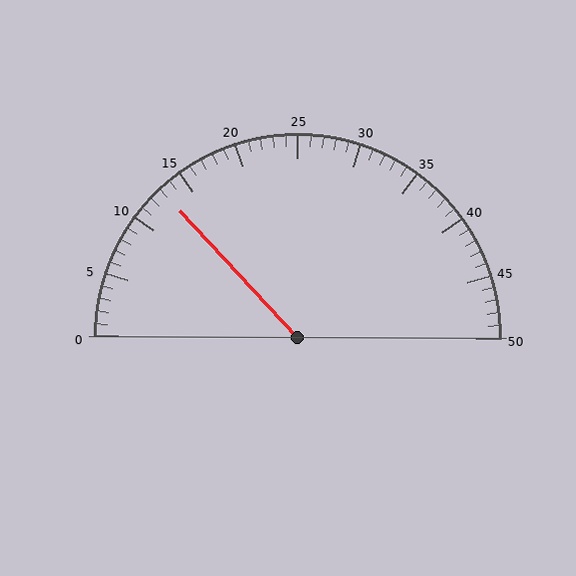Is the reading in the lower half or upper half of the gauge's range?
The reading is in the lower half of the range (0 to 50).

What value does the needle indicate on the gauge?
The needle indicates approximately 13.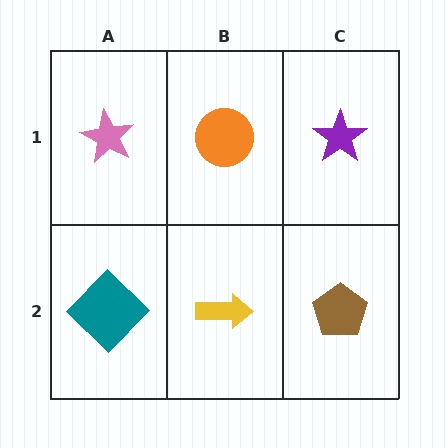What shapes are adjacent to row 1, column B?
A yellow arrow (row 2, column B), a pink star (row 1, column A), a purple star (row 1, column C).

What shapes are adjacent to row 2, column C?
A purple star (row 1, column C), a yellow arrow (row 2, column B).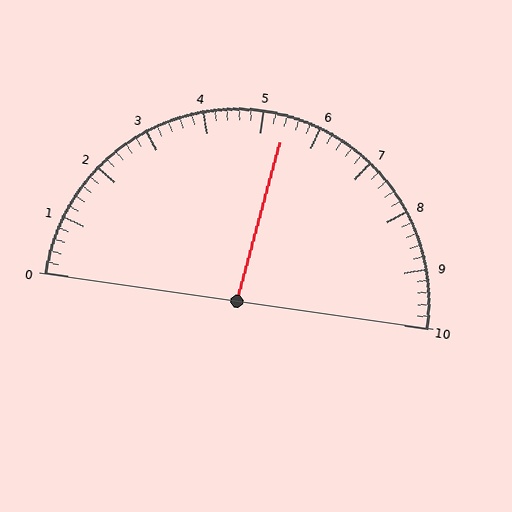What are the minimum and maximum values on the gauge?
The gauge ranges from 0 to 10.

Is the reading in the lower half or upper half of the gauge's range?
The reading is in the upper half of the range (0 to 10).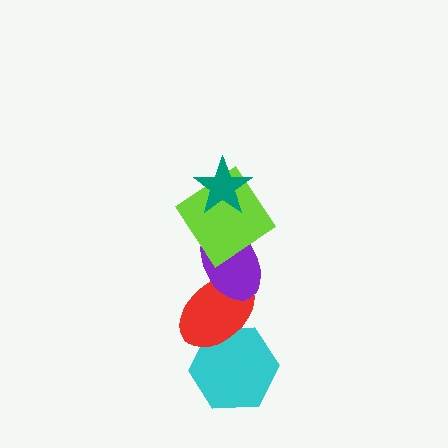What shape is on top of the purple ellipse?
The lime diamond is on top of the purple ellipse.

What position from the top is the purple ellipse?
The purple ellipse is 3rd from the top.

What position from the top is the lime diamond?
The lime diamond is 2nd from the top.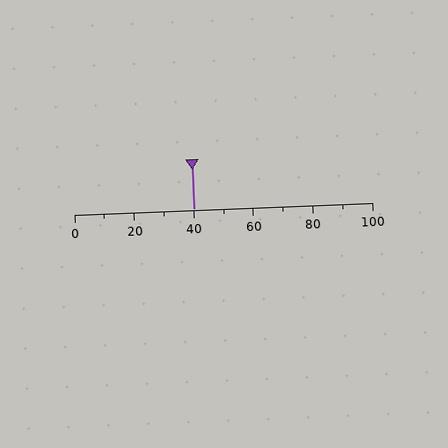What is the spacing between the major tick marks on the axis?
The major ticks are spaced 20 apart.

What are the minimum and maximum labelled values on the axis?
The axis runs from 0 to 100.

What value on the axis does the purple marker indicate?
The marker indicates approximately 40.